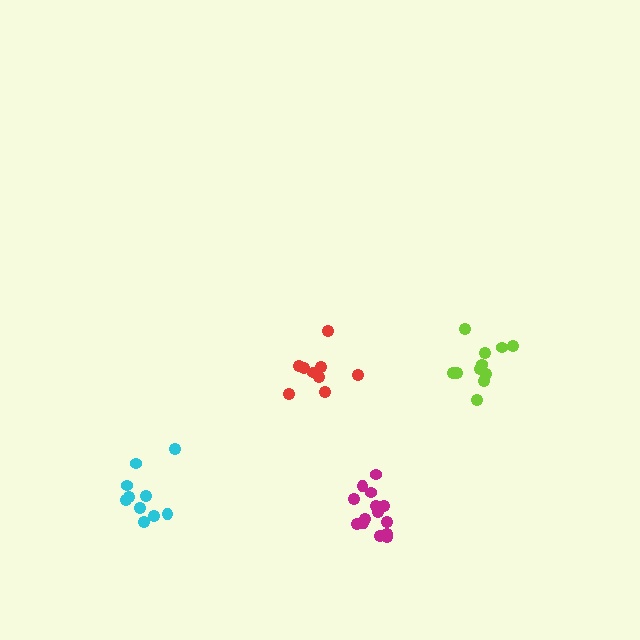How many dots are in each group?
Group 1: 9 dots, Group 2: 10 dots, Group 3: 11 dots, Group 4: 14 dots (44 total).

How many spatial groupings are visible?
There are 4 spatial groupings.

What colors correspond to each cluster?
The clusters are colored: red, cyan, lime, magenta.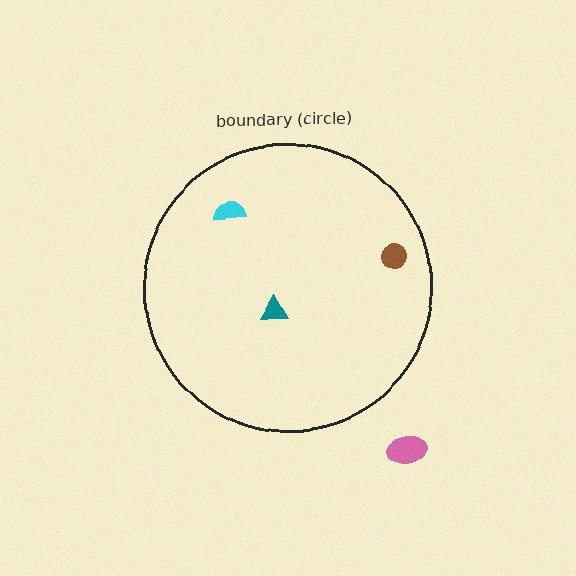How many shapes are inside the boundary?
3 inside, 1 outside.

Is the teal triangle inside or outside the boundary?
Inside.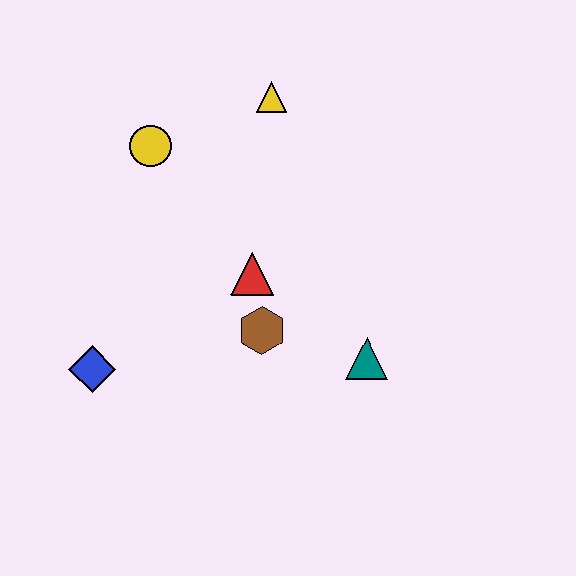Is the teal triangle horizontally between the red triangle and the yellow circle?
No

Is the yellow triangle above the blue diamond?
Yes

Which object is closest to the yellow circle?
The yellow triangle is closest to the yellow circle.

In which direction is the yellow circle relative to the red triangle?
The yellow circle is above the red triangle.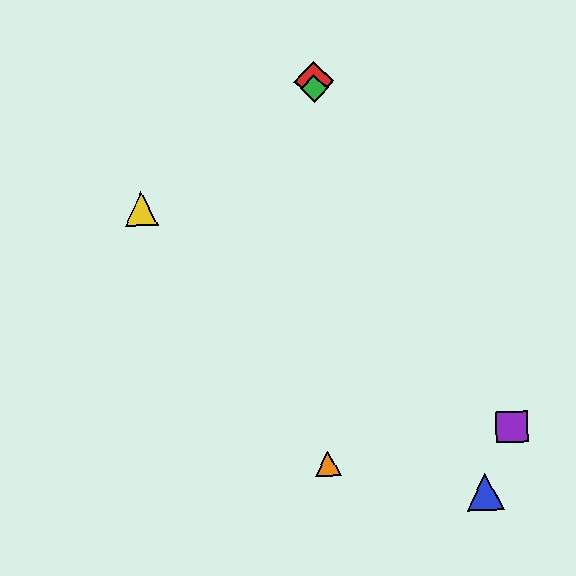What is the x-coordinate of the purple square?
The purple square is at x≈512.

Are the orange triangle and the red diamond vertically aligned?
Yes, both are at x≈328.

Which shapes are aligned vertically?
The red diamond, the green diamond, the orange triangle are aligned vertically.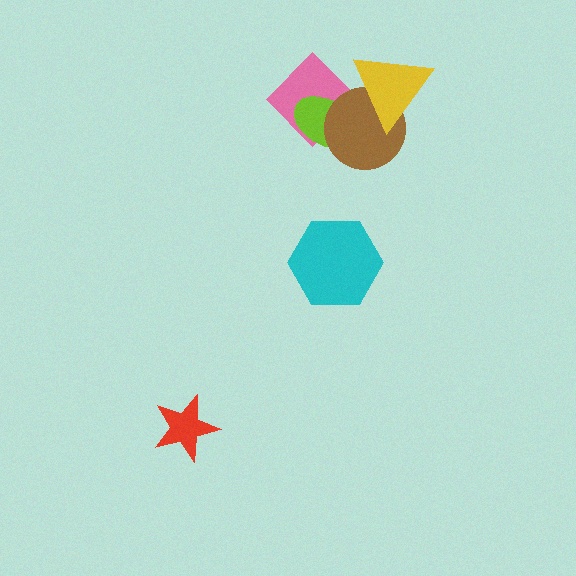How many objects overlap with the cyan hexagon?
0 objects overlap with the cyan hexagon.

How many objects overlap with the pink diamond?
3 objects overlap with the pink diamond.